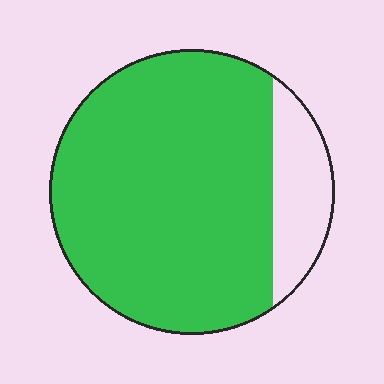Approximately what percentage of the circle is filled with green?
Approximately 85%.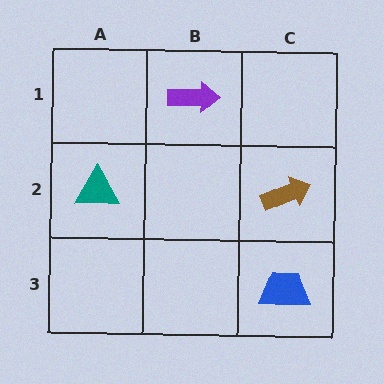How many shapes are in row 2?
2 shapes.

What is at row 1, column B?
A purple arrow.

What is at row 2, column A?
A teal triangle.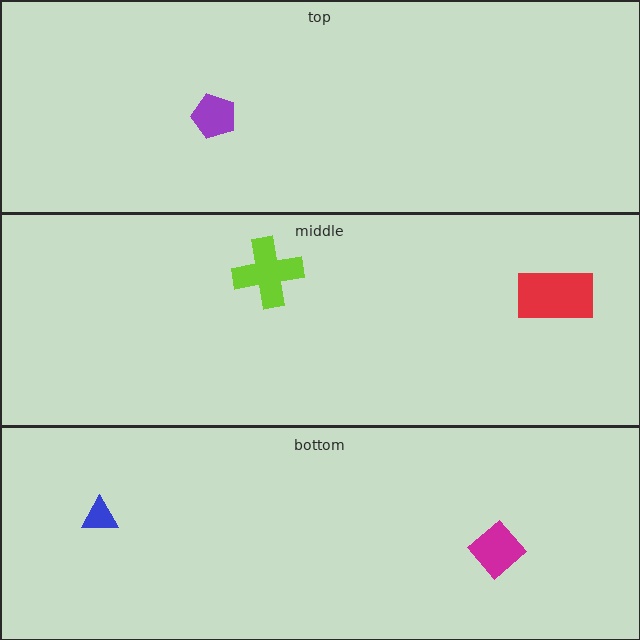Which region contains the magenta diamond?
The bottom region.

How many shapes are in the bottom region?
2.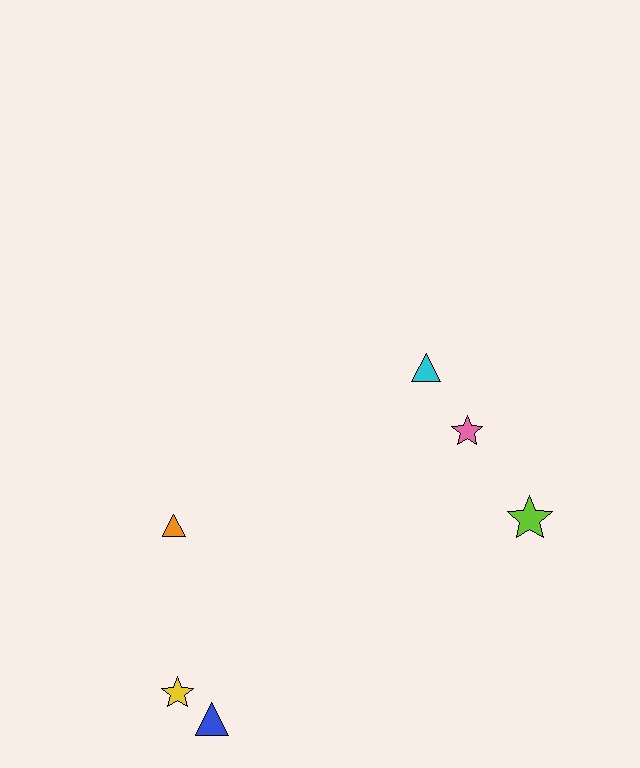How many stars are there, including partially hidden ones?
There are 3 stars.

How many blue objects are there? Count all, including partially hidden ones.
There is 1 blue object.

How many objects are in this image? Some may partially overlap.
There are 6 objects.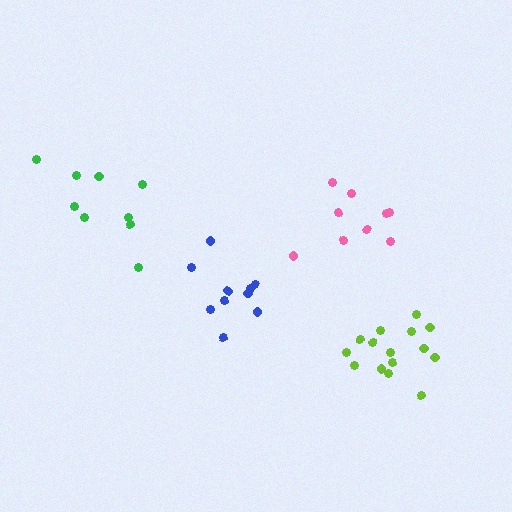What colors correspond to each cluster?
The clusters are colored: green, pink, lime, blue.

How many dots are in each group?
Group 1: 9 dots, Group 2: 9 dots, Group 3: 15 dots, Group 4: 10 dots (43 total).